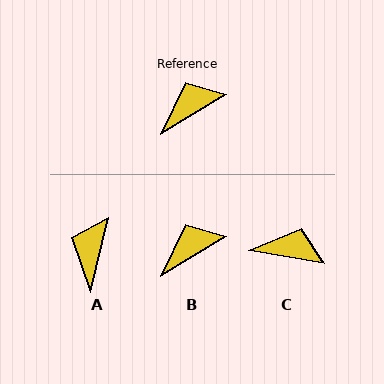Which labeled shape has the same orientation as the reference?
B.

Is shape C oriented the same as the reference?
No, it is off by about 41 degrees.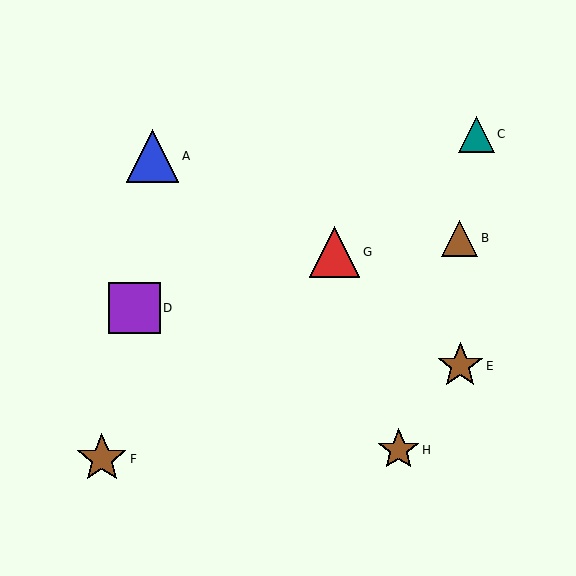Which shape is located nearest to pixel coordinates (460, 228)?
The brown triangle (labeled B) at (460, 238) is nearest to that location.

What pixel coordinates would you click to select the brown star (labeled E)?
Click at (460, 366) to select the brown star E.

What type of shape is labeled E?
Shape E is a brown star.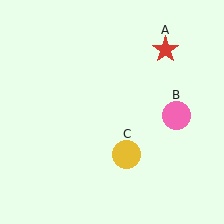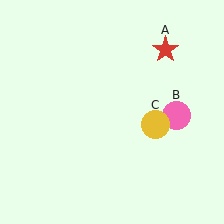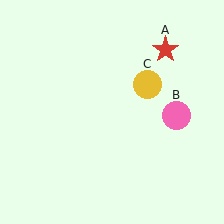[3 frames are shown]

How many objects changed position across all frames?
1 object changed position: yellow circle (object C).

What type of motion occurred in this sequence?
The yellow circle (object C) rotated counterclockwise around the center of the scene.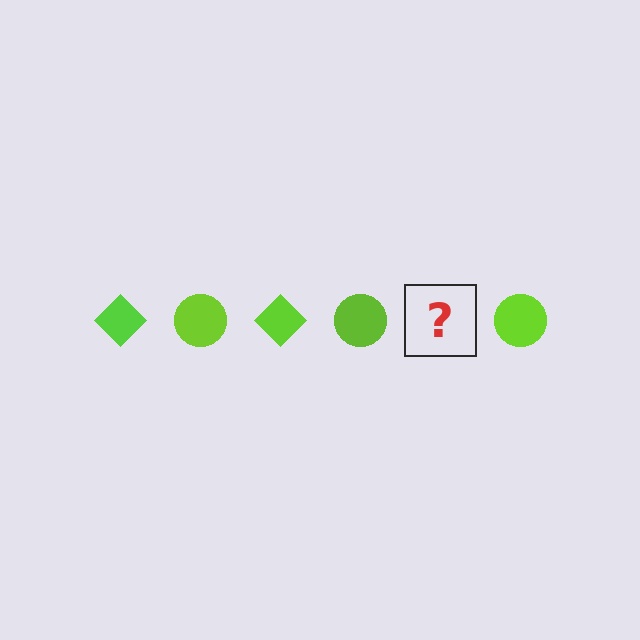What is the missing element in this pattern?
The missing element is a lime diamond.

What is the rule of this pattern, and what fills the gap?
The rule is that the pattern cycles through diamond, circle shapes in lime. The gap should be filled with a lime diamond.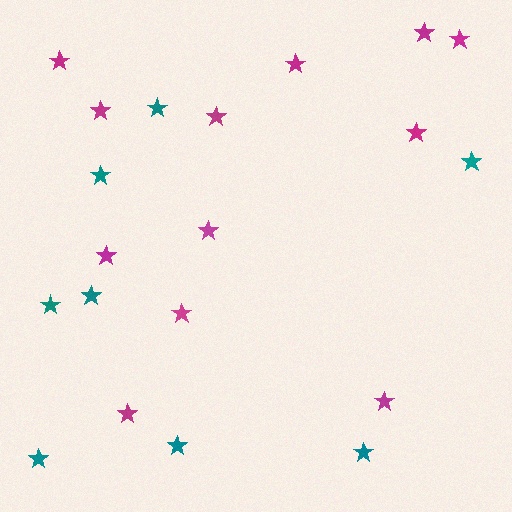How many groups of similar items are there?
There are 2 groups: one group of teal stars (8) and one group of magenta stars (12).